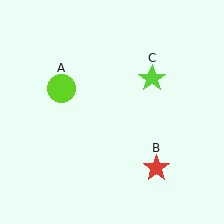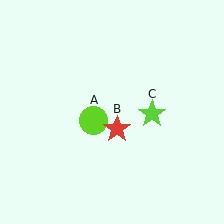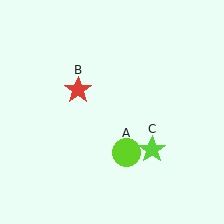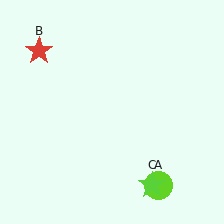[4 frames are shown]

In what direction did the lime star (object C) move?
The lime star (object C) moved down.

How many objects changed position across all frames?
3 objects changed position: lime circle (object A), red star (object B), lime star (object C).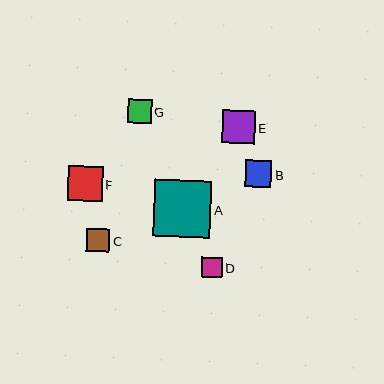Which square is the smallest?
Square D is the smallest with a size of approximately 21 pixels.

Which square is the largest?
Square A is the largest with a size of approximately 57 pixels.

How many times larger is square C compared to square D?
Square C is approximately 1.1 times the size of square D.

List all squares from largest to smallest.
From largest to smallest: A, F, E, B, G, C, D.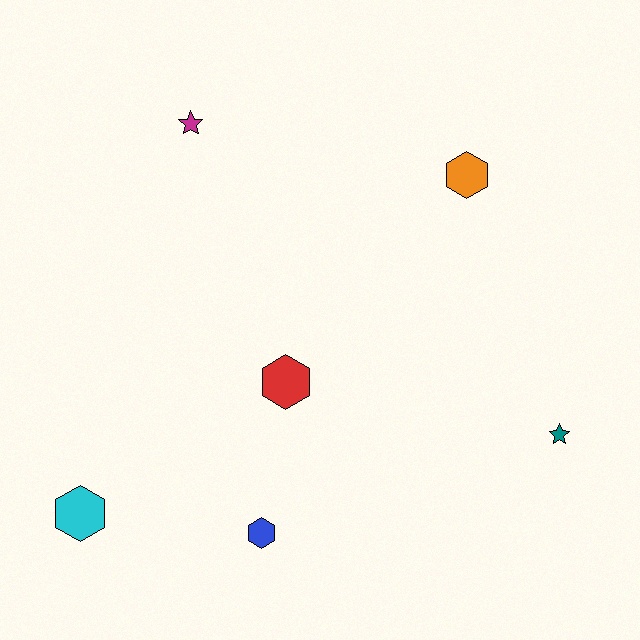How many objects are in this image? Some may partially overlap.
There are 6 objects.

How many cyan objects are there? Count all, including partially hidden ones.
There is 1 cyan object.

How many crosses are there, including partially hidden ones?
There are no crosses.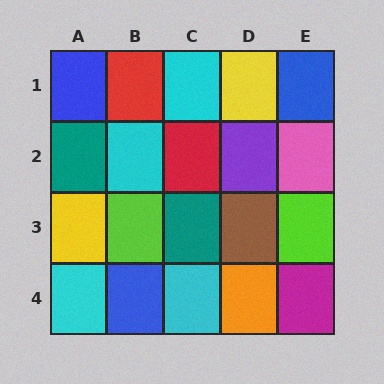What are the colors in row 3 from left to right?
Yellow, lime, teal, brown, lime.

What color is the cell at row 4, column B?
Blue.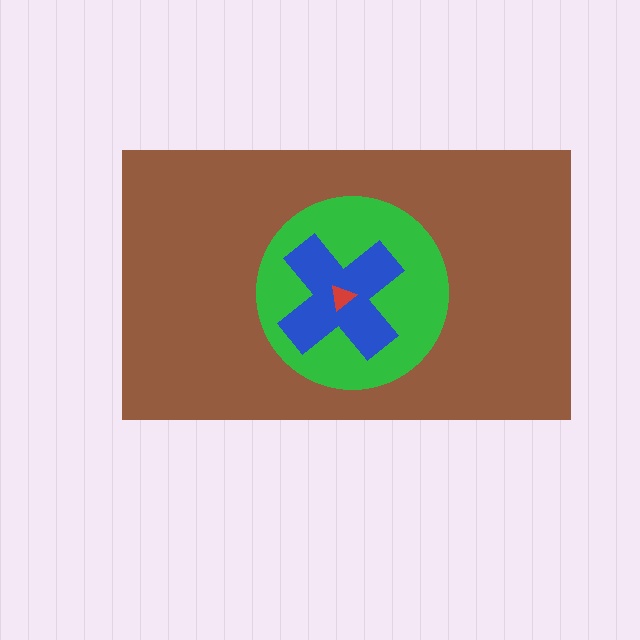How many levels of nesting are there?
4.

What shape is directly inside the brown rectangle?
The green circle.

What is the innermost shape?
The red triangle.